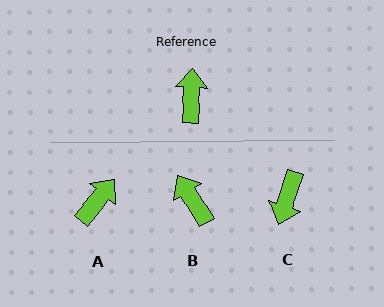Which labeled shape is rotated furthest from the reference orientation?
C, about 165 degrees away.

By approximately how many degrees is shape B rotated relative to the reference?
Approximately 34 degrees counter-clockwise.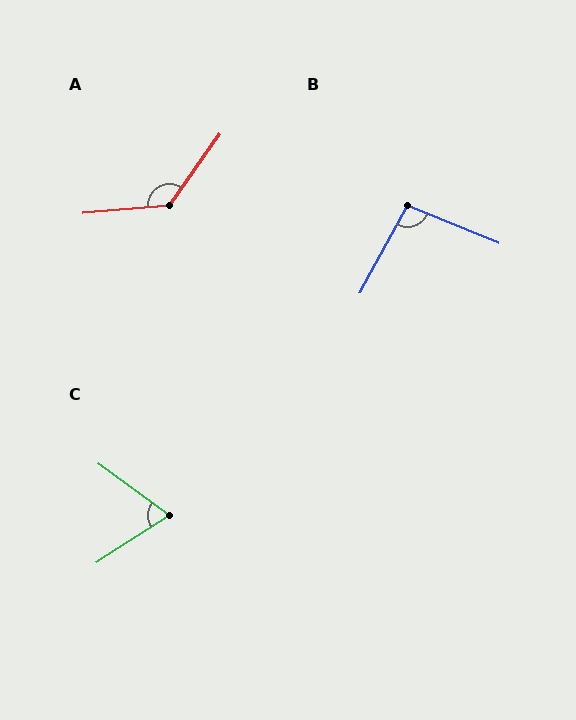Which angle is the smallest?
C, at approximately 69 degrees.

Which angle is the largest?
A, at approximately 130 degrees.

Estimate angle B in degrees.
Approximately 96 degrees.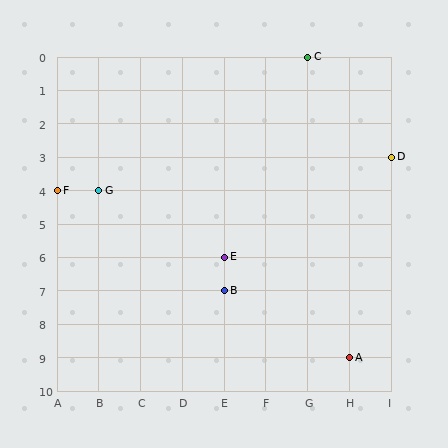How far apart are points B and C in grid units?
Points B and C are 2 columns and 7 rows apart (about 7.3 grid units diagonally).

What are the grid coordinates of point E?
Point E is at grid coordinates (E, 6).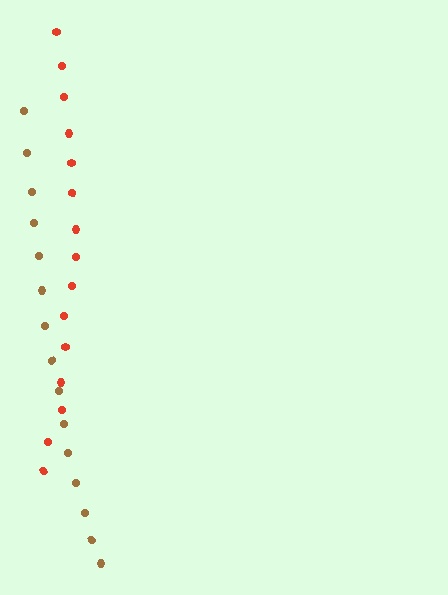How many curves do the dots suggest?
There are 2 distinct paths.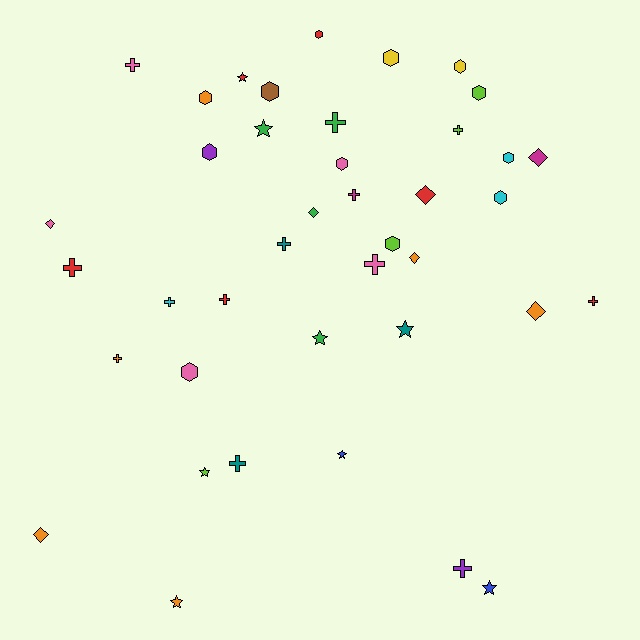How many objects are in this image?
There are 40 objects.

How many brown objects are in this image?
There is 1 brown object.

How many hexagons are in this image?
There are 12 hexagons.